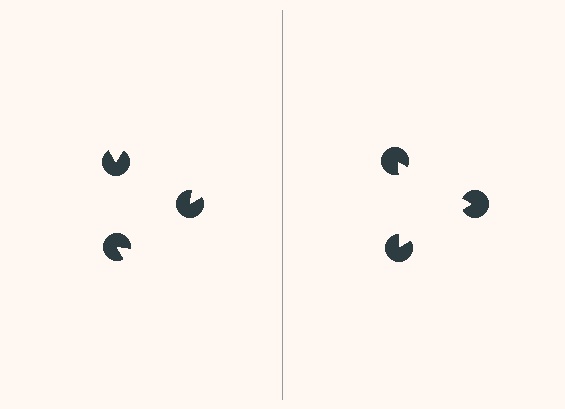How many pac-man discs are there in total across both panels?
6 — 3 on each side.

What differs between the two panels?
The pac-man discs are positioned identically on both sides; only the wedge orientations differ. On the right they align to a triangle; on the left they are misaligned.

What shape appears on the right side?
An illusory triangle.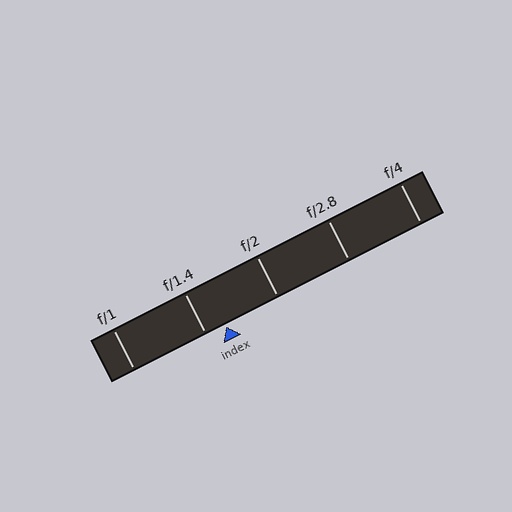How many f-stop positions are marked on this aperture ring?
There are 5 f-stop positions marked.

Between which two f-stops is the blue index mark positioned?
The index mark is between f/1.4 and f/2.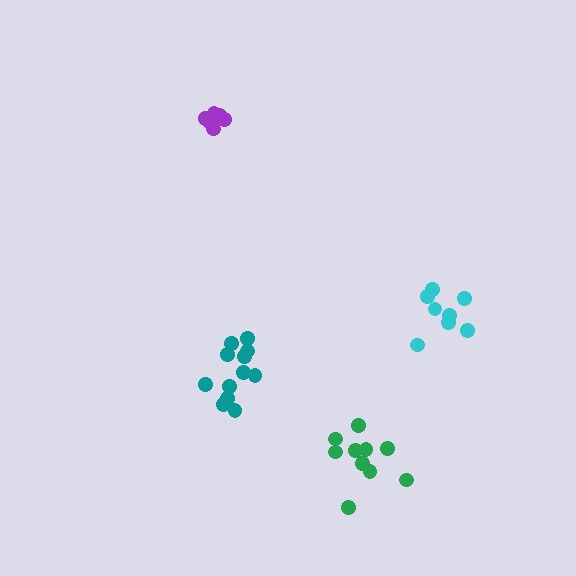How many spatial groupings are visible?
There are 4 spatial groupings.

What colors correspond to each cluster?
The clusters are colored: green, purple, teal, cyan.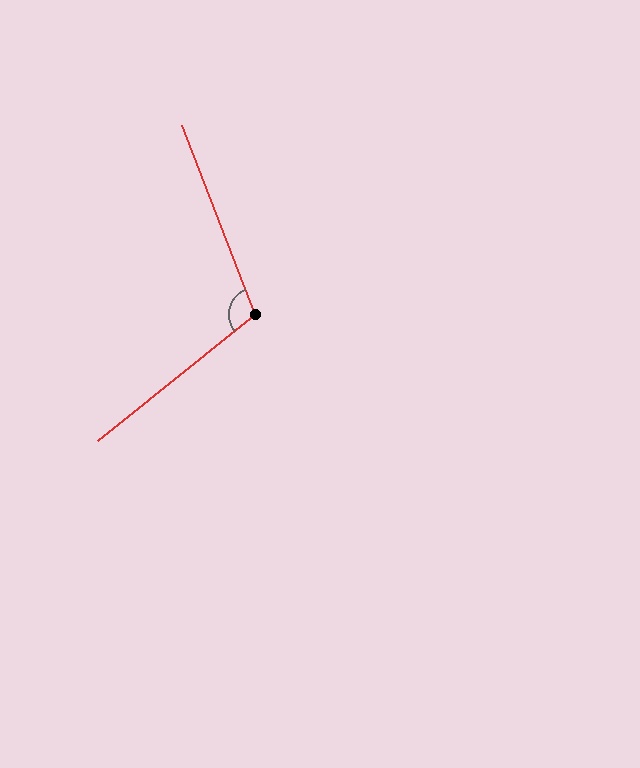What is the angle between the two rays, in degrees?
Approximately 108 degrees.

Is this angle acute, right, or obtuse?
It is obtuse.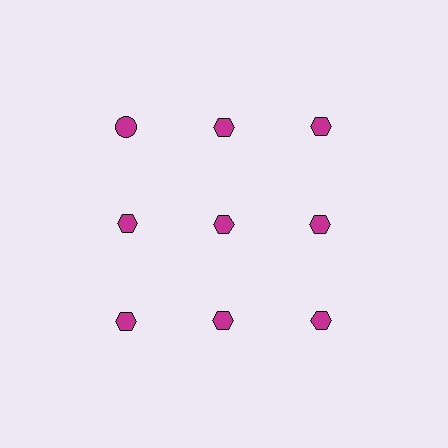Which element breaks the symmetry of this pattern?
The magenta circle in the top row, leftmost column breaks the symmetry. All other shapes are magenta hexagons.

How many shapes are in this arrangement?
There are 9 shapes arranged in a grid pattern.